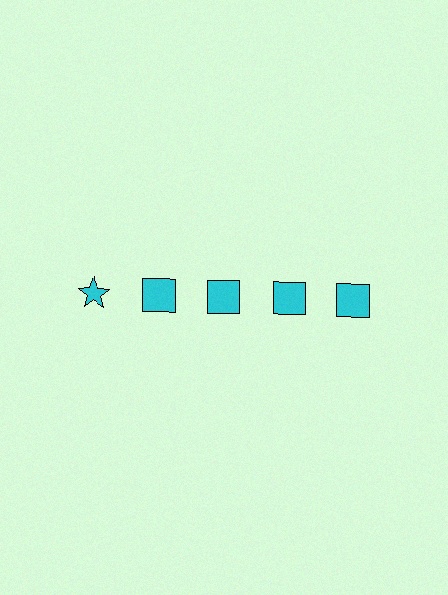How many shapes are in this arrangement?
There are 5 shapes arranged in a grid pattern.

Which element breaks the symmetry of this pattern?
The cyan star in the top row, leftmost column breaks the symmetry. All other shapes are cyan squares.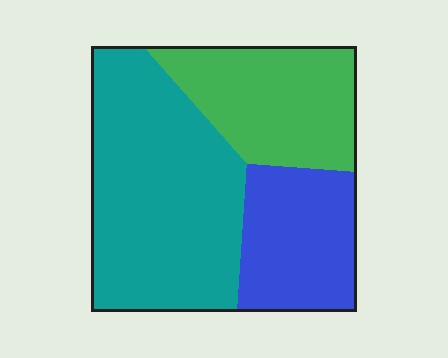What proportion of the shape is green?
Green takes up about one quarter (1/4) of the shape.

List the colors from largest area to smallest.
From largest to smallest: teal, green, blue.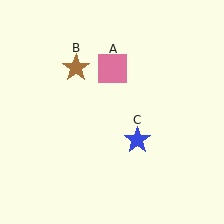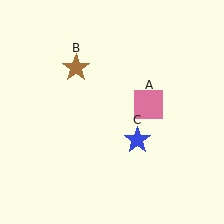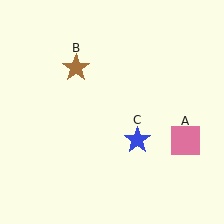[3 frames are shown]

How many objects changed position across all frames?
1 object changed position: pink square (object A).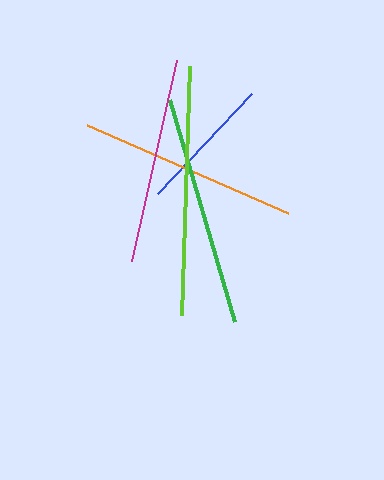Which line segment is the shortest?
The blue line is the shortest at approximately 137 pixels.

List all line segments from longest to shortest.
From longest to shortest: lime, green, orange, magenta, blue.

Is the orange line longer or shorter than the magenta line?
The orange line is longer than the magenta line.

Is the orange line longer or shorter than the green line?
The green line is longer than the orange line.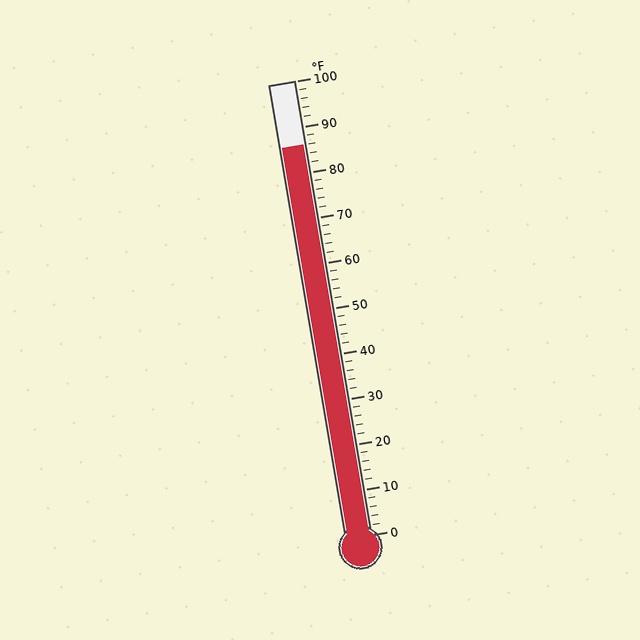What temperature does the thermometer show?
The thermometer shows approximately 86°F.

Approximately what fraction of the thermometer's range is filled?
The thermometer is filled to approximately 85% of its range.